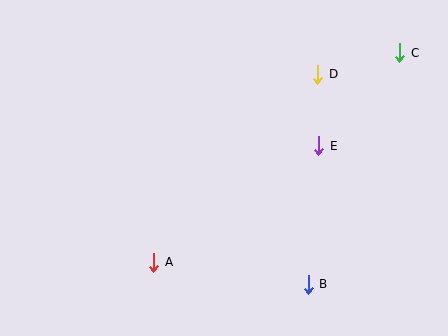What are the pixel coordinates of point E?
Point E is at (319, 146).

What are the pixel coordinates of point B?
Point B is at (308, 284).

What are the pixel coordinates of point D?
Point D is at (318, 74).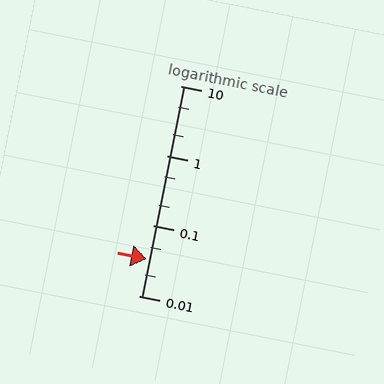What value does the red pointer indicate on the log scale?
The pointer indicates approximately 0.034.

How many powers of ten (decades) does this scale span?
The scale spans 3 decades, from 0.01 to 10.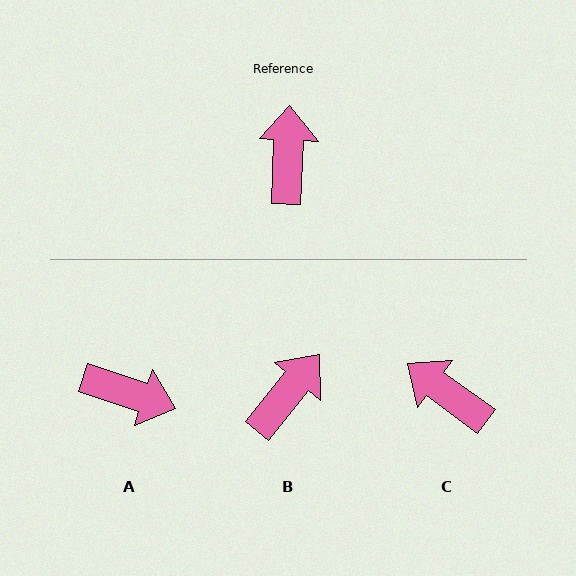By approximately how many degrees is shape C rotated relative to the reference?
Approximately 56 degrees counter-clockwise.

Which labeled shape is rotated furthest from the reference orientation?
A, about 106 degrees away.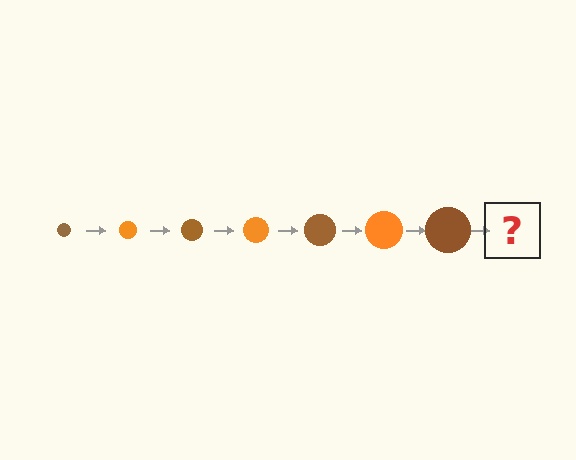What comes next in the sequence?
The next element should be an orange circle, larger than the previous one.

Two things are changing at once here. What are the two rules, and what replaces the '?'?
The two rules are that the circle grows larger each step and the color cycles through brown and orange. The '?' should be an orange circle, larger than the previous one.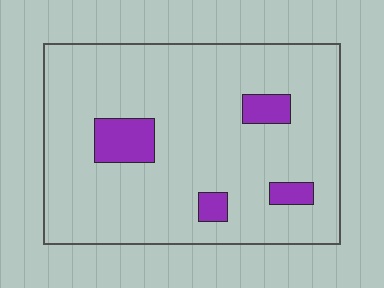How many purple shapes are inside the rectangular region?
4.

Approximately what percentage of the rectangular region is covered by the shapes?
Approximately 10%.